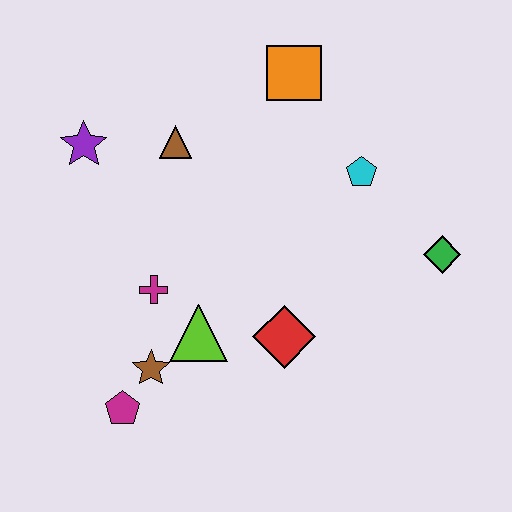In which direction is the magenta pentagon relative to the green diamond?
The magenta pentagon is to the left of the green diamond.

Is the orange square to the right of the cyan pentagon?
No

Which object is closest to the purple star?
The brown triangle is closest to the purple star.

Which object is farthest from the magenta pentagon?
The orange square is farthest from the magenta pentagon.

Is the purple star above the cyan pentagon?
Yes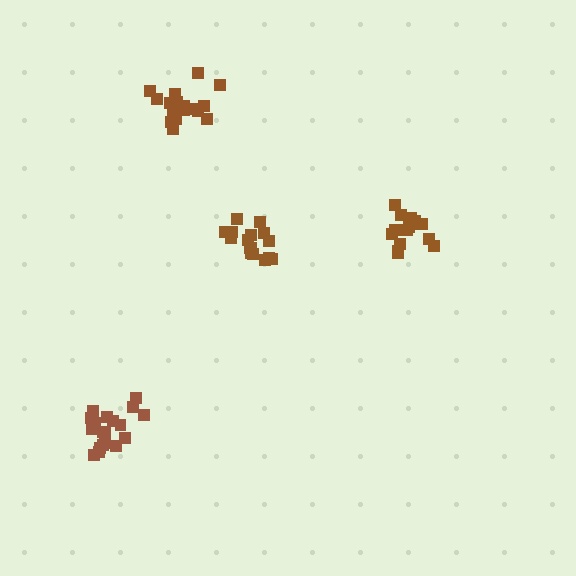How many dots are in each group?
Group 1: 16 dots, Group 2: 19 dots, Group 3: 16 dots, Group 4: 18 dots (69 total).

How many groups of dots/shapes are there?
There are 4 groups.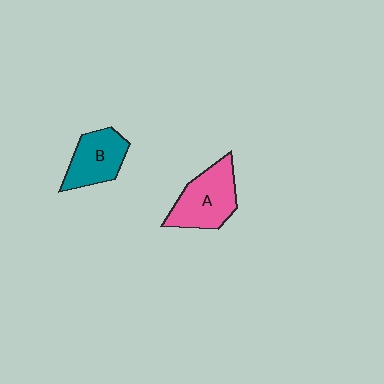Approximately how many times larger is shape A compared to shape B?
Approximately 1.2 times.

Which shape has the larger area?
Shape A (pink).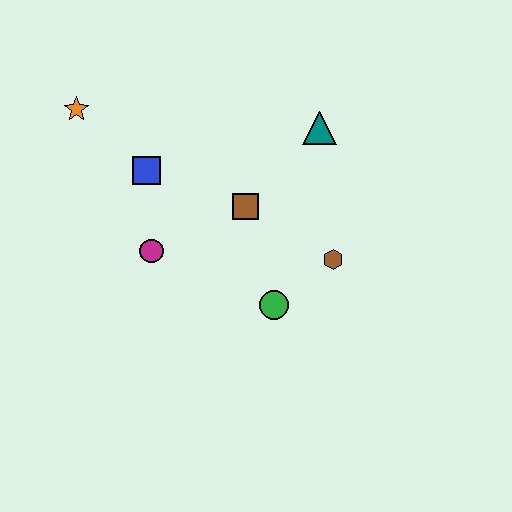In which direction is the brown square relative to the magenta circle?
The brown square is to the right of the magenta circle.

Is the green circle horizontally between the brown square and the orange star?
No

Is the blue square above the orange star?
No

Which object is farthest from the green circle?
The orange star is farthest from the green circle.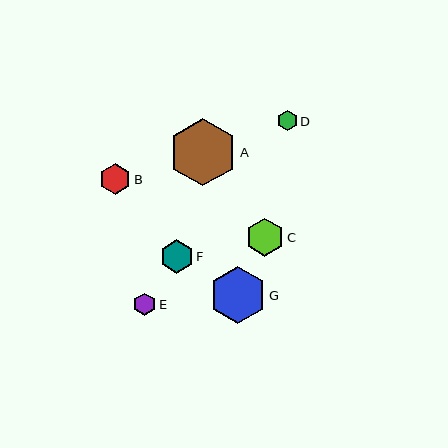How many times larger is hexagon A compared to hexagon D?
Hexagon A is approximately 3.4 times the size of hexagon D.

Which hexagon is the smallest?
Hexagon D is the smallest with a size of approximately 20 pixels.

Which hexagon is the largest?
Hexagon A is the largest with a size of approximately 67 pixels.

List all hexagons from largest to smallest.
From largest to smallest: A, G, C, F, B, E, D.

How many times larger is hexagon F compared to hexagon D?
Hexagon F is approximately 1.7 times the size of hexagon D.